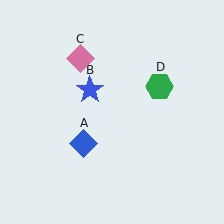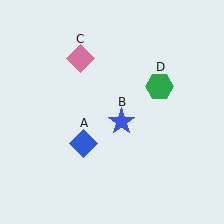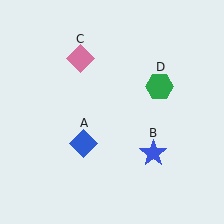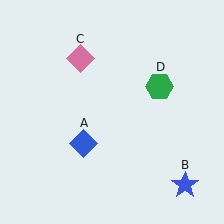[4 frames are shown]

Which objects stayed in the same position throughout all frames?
Blue diamond (object A) and pink diamond (object C) and green hexagon (object D) remained stationary.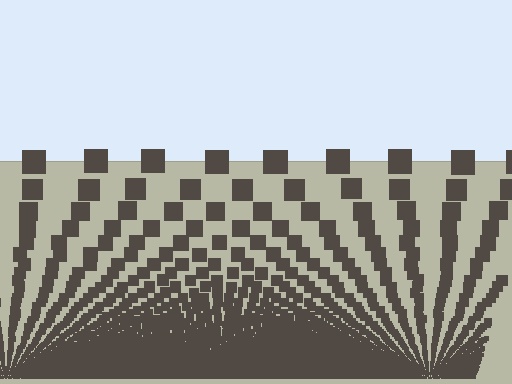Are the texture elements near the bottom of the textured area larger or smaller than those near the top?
Smaller. The gradient is inverted — elements near the bottom are smaller and denser.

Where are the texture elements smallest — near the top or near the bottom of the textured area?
Near the bottom.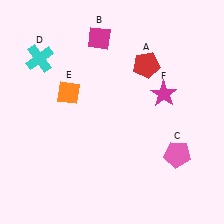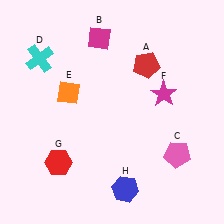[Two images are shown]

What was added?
A red hexagon (G), a blue hexagon (H) were added in Image 2.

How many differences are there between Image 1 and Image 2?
There are 2 differences between the two images.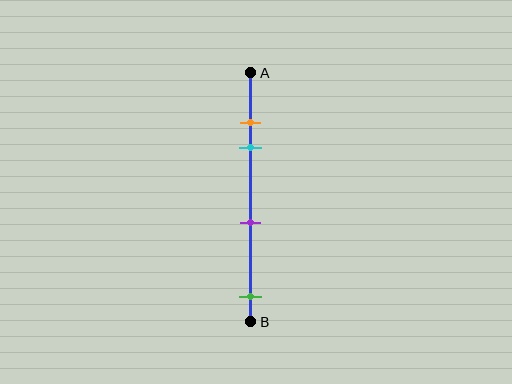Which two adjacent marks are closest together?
The orange and cyan marks are the closest adjacent pair.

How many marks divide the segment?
There are 4 marks dividing the segment.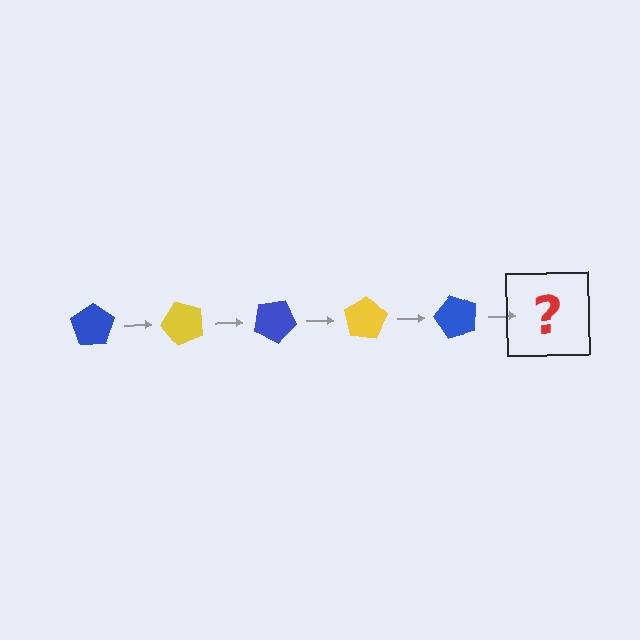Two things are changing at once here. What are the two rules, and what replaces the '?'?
The two rules are that it rotates 50 degrees each step and the color cycles through blue and yellow. The '?' should be a yellow pentagon, rotated 250 degrees from the start.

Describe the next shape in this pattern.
It should be a yellow pentagon, rotated 250 degrees from the start.